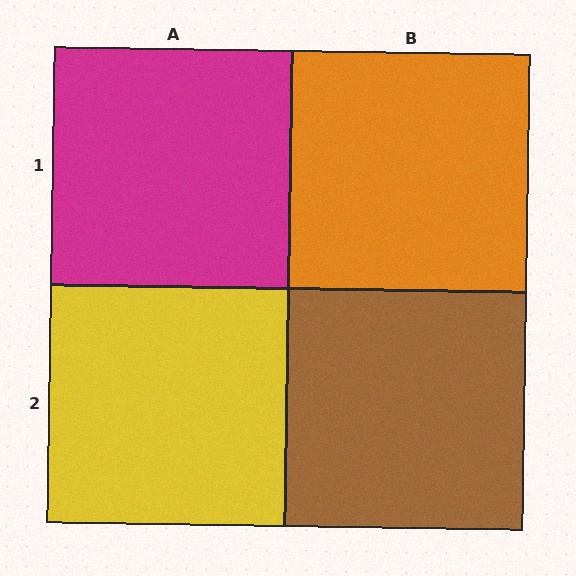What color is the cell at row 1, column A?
Magenta.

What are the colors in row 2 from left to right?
Yellow, brown.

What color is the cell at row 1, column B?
Orange.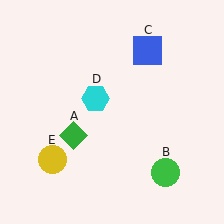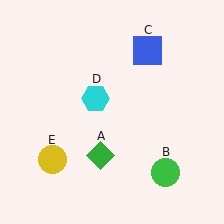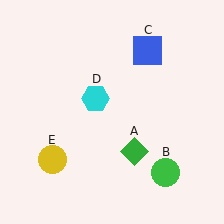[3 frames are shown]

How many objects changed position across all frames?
1 object changed position: green diamond (object A).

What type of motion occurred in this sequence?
The green diamond (object A) rotated counterclockwise around the center of the scene.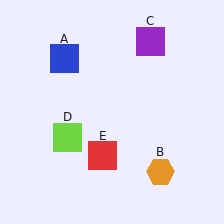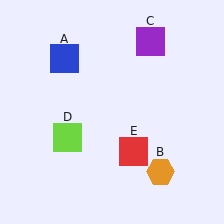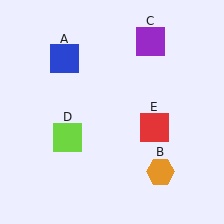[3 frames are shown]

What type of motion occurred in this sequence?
The red square (object E) rotated counterclockwise around the center of the scene.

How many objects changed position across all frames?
1 object changed position: red square (object E).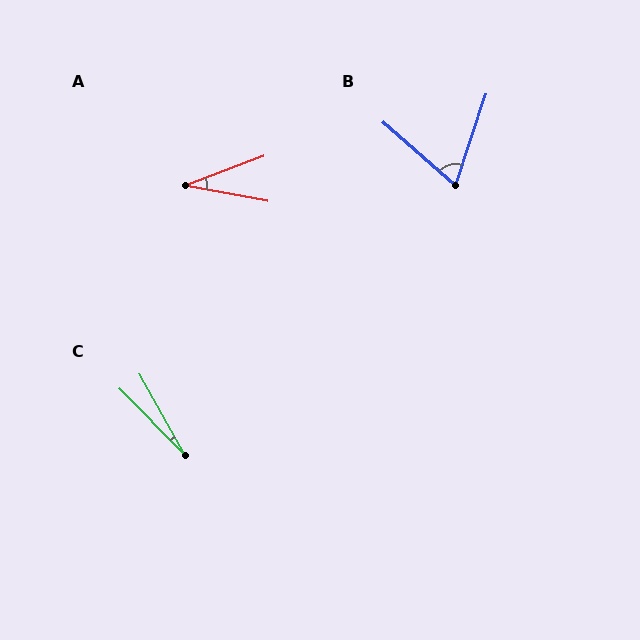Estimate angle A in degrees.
Approximately 31 degrees.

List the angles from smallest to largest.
C (16°), A (31°), B (67°).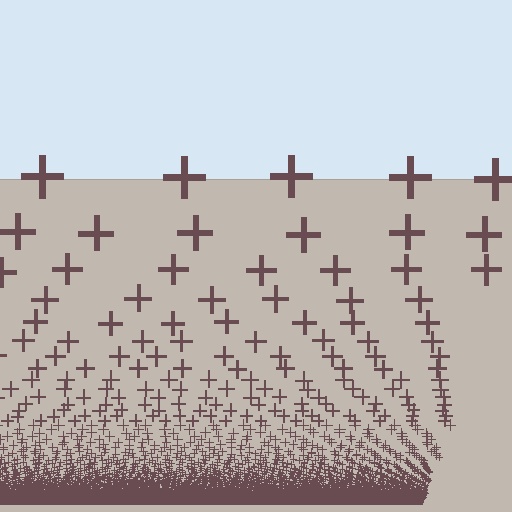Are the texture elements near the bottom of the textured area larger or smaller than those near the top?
Smaller. The gradient is inverted — elements near the bottom are smaller and denser.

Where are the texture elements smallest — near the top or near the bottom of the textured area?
Near the bottom.